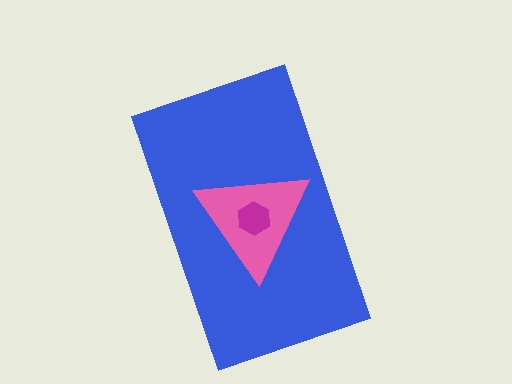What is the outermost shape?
The blue rectangle.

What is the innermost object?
The magenta hexagon.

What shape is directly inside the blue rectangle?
The pink triangle.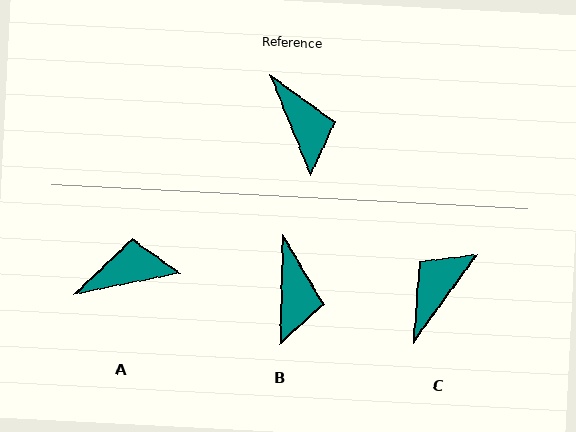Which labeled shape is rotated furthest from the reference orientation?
C, about 122 degrees away.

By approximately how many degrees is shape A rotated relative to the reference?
Approximately 80 degrees counter-clockwise.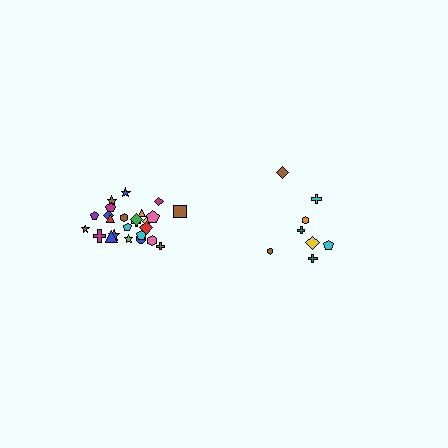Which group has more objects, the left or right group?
The left group.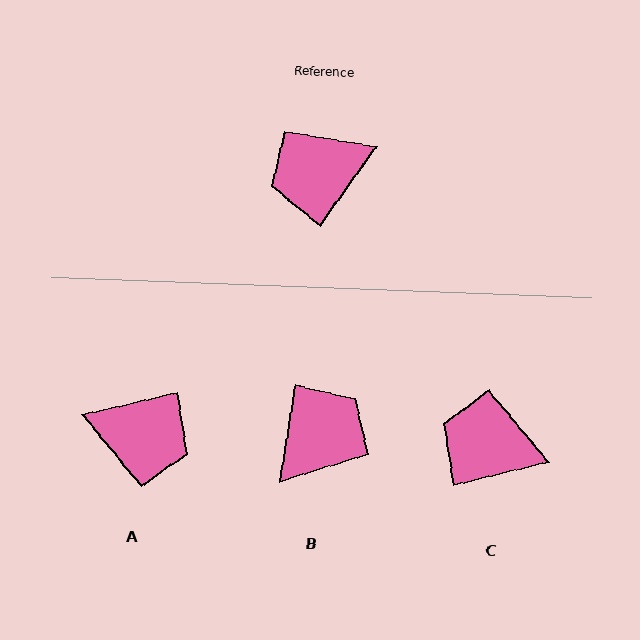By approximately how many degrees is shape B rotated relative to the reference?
Approximately 153 degrees clockwise.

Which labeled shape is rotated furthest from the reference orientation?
B, about 153 degrees away.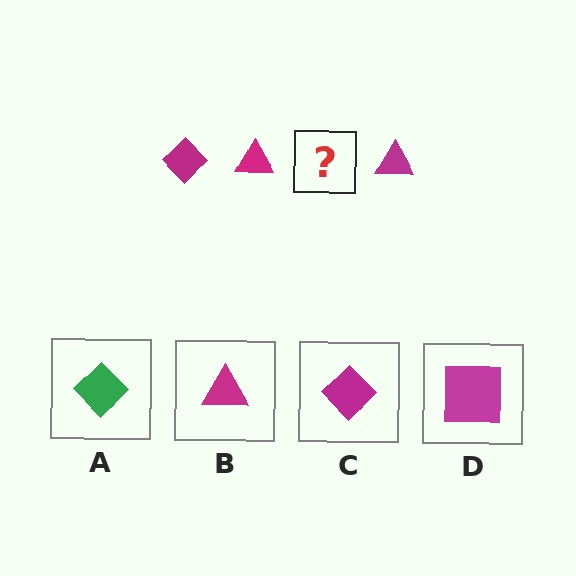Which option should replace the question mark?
Option C.